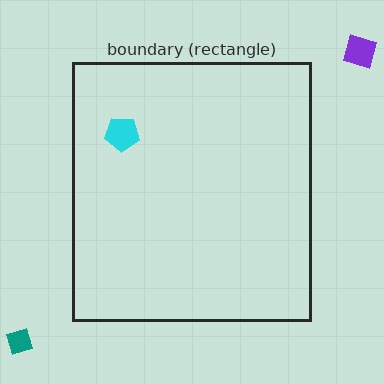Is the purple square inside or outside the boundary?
Outside.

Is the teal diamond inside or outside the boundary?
Outside.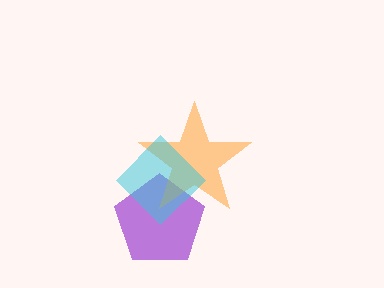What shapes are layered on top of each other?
The layered shapes are: a purple pentagon, an orange star, a cyan diamond.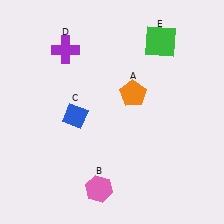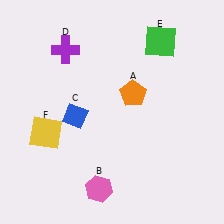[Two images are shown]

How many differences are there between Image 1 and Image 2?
There is 1 difference between the two images.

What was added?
A yellow square (F) was added in Image 2.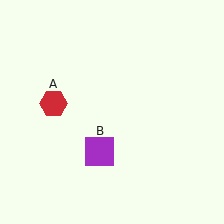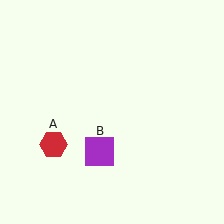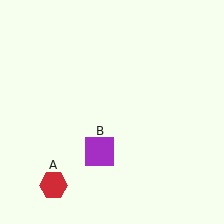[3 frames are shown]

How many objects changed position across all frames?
1 object changed position: red hexagon (object A).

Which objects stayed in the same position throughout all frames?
Purple square (object B) remained stationary.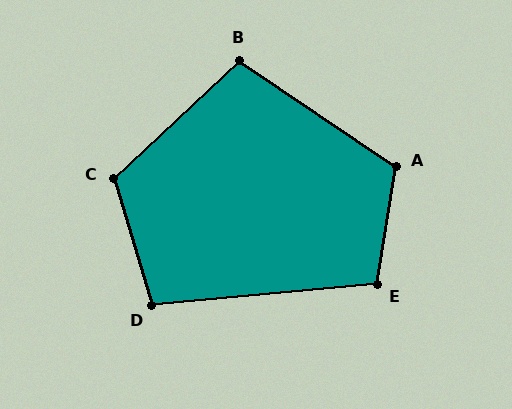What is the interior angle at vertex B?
Approximately 103 degrees (obtuse).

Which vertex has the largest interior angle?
C, at approximately 116 degrees.